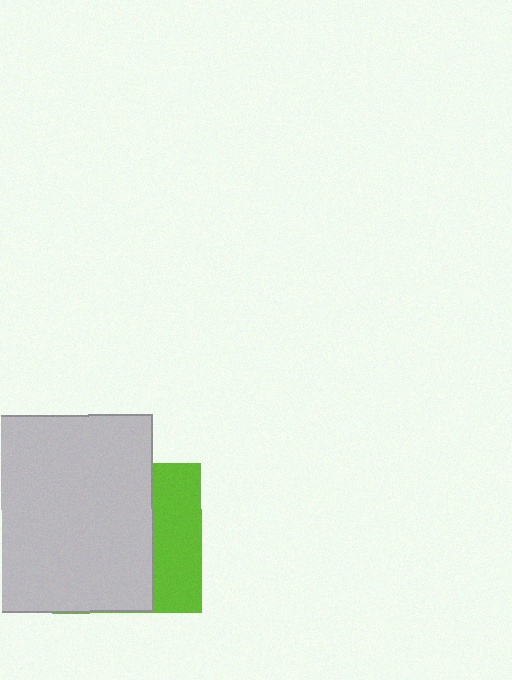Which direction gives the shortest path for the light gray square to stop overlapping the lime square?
Moving left gives the shortest separation.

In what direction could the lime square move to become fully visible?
The lime square could move right. That would shift it out from behind the light gray square entirely.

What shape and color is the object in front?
The object in front is a light gray square.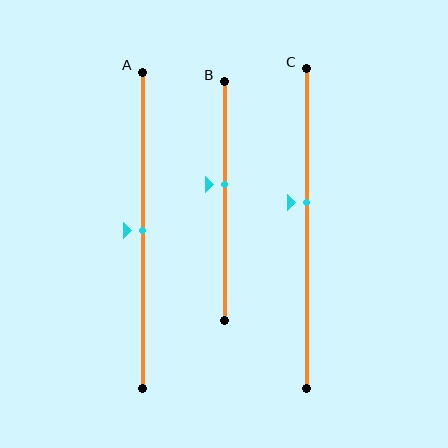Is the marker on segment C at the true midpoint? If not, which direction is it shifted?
No, the marker on segment C is shifted upward by about 8% of the segment length.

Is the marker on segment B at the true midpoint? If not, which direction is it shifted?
No, the marker on segment B is shifted upward by about 7% of the segment length.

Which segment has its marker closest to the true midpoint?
Segment A has its marker closest to the true midpoint.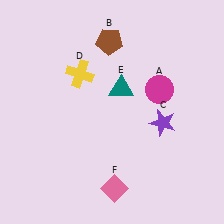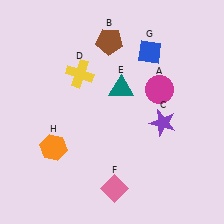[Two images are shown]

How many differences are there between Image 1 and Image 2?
There are 2 differences between the two images.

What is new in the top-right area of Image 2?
A blue diamond (G) was added in the top-right area of Image 2.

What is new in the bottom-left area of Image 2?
An orange hexagon (H) was added in the bottom-left area of Image 2.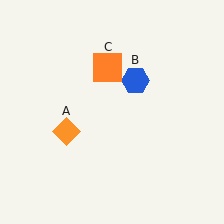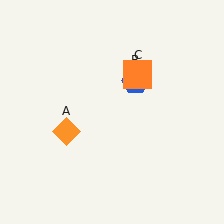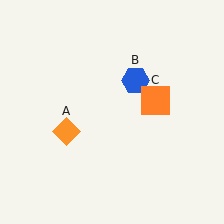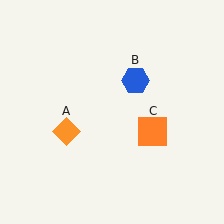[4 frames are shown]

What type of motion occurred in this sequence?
The orange square (object C) rotated clockwise around the center of the scene.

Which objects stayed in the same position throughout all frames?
Orange diamond (object A) and blue hexagon (object B) remained stationary.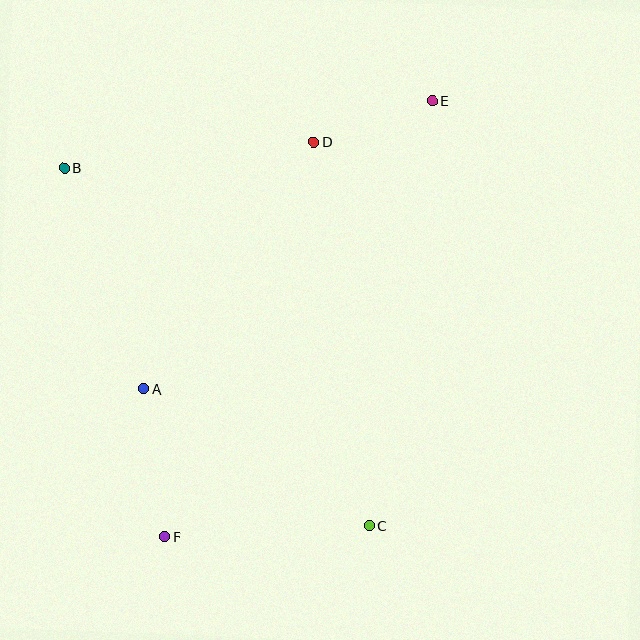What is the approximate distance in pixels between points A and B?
The distance between A and B is approximately 235 pixels.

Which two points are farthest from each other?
Points E and F are farthest from each other.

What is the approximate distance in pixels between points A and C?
The distance between A and C is approximately 264 pixels.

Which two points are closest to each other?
Points D and E are closest to each other.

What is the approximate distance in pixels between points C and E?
The distance between C and E is approximately 430 pixels.